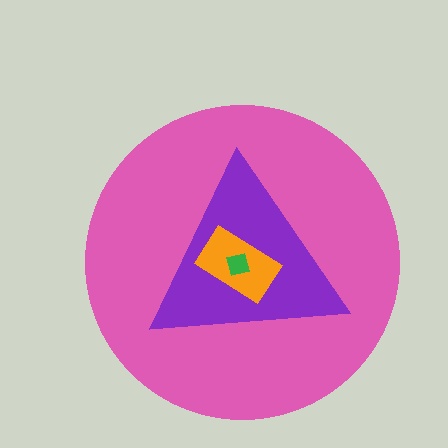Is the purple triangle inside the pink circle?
Yes.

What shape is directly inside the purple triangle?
The orange rectangle.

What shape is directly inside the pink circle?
The purple triangle.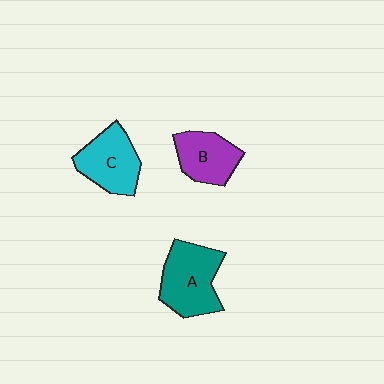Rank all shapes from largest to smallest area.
From largest to smallest: A (teal), C (cyan), B (purple).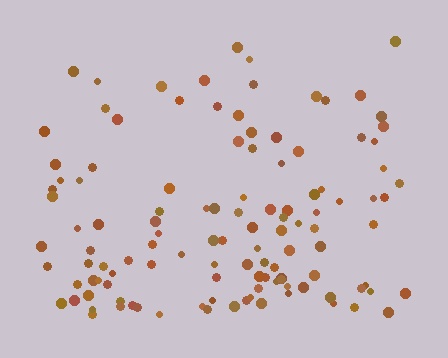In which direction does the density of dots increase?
From top to bottom, with the bottom side densest.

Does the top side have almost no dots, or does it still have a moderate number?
Still a moderate number, just noticeably fewer than the bottom.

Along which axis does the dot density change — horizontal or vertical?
Vertical.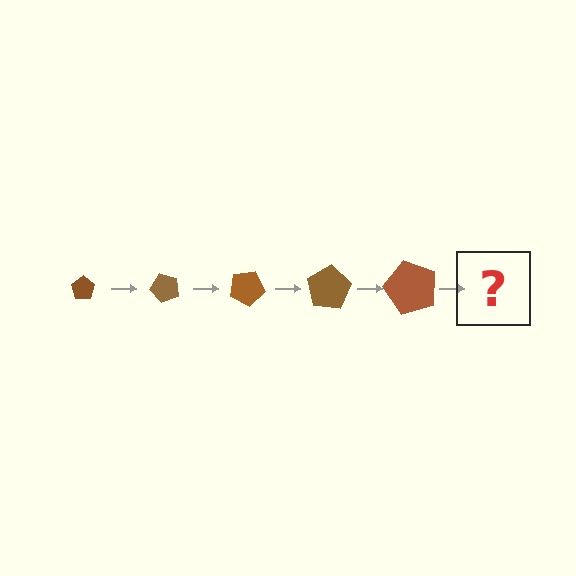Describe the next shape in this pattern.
It should be a pentagon, larger than the previous one and rotated 250 degrees from the start.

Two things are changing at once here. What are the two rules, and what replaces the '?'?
The two rules are that the pentagon grows larger each step and it rotates 50 degrees each step. The '?' should be a pentagon, larger than the previous one and rotated 250 degrees from the start.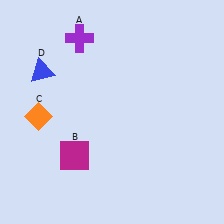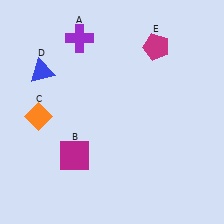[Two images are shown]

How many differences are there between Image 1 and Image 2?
There is 1 difference between the two images.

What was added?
A magenta pentagon (E) was added in Image 2.